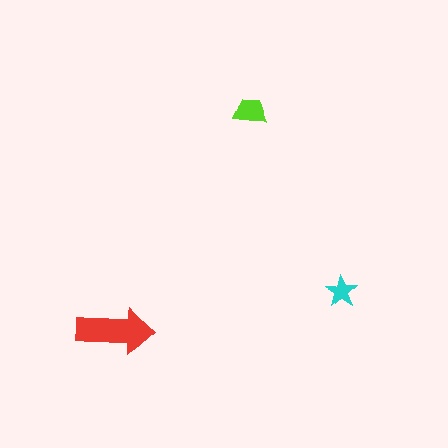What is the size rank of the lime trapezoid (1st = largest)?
2nd.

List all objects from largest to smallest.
The red arrow, the lime trapezoid, the cyan star.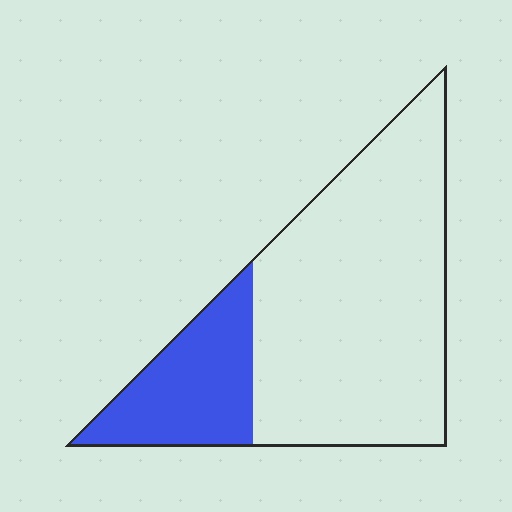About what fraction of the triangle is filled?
About one quarter (1/4).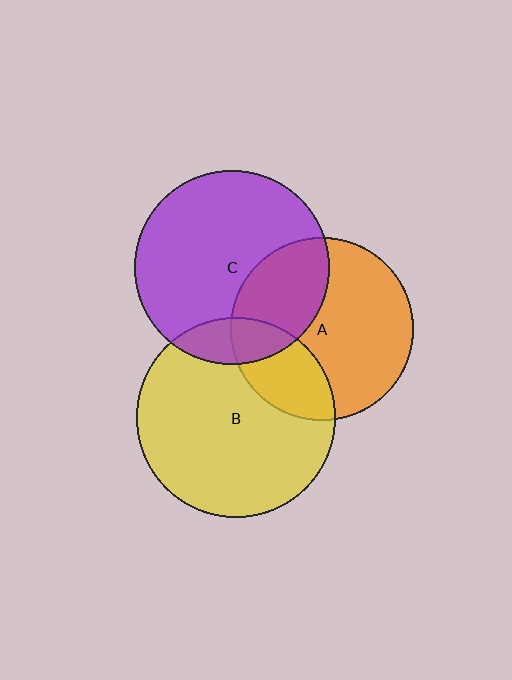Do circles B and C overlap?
Yes.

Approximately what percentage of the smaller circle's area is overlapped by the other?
Approximately 15%.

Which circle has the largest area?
Circle B (yellow).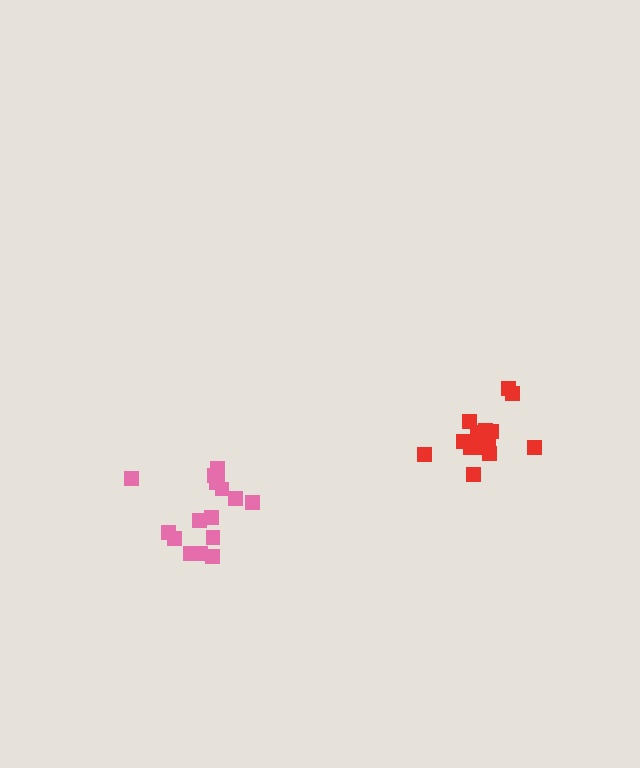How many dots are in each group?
Group 1: 16 dots, Group 2: 15 dots (31 total).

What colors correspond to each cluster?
The clusters are colored: pink, red.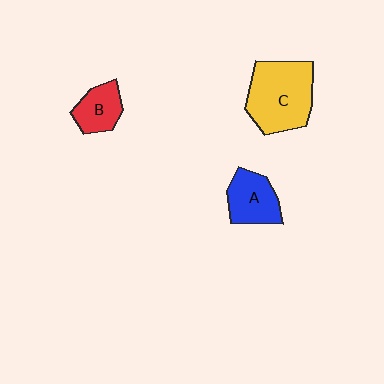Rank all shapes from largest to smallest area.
From largest to smallest: C (yellow), A (blue), B (red).